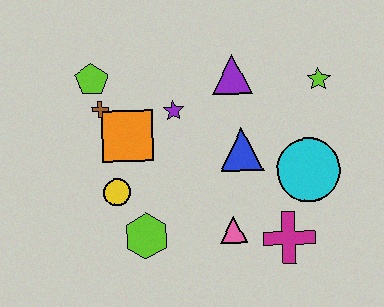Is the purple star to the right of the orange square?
Yes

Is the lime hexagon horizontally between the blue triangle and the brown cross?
Yes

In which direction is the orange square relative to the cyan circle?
The orange square is to the left of the cyan circle.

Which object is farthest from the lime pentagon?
The magenta cross is farthest from the lime pentagon.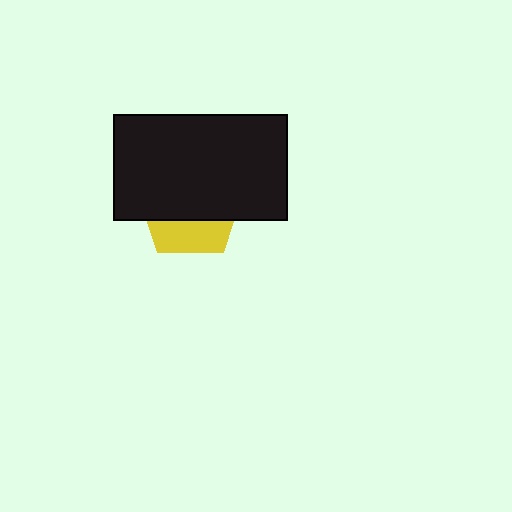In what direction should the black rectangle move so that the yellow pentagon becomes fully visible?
The black rectangle should move up. That is the shortest direction to clear the overlap and leave the yellow pentagon fully visible.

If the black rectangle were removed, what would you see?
You would see the complete yellow pentagon.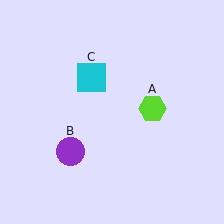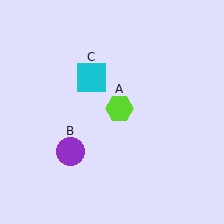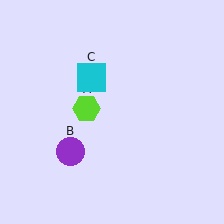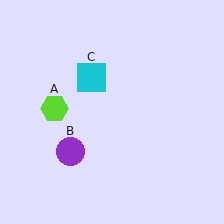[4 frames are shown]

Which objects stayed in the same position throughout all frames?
Purple circle (object B) and cyan square (object C) remained stationary.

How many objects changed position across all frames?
1 object changed position: lime hexagon (object A).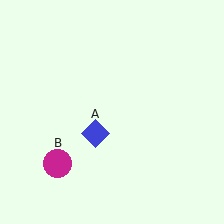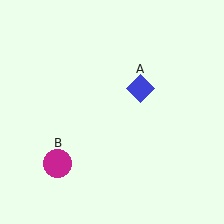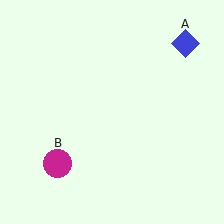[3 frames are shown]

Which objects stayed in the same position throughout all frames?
Magenta circle (object B) remained stationary.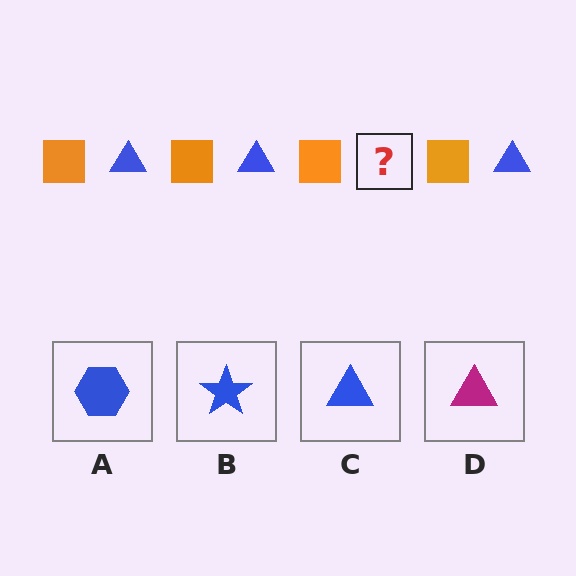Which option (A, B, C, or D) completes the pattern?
C.